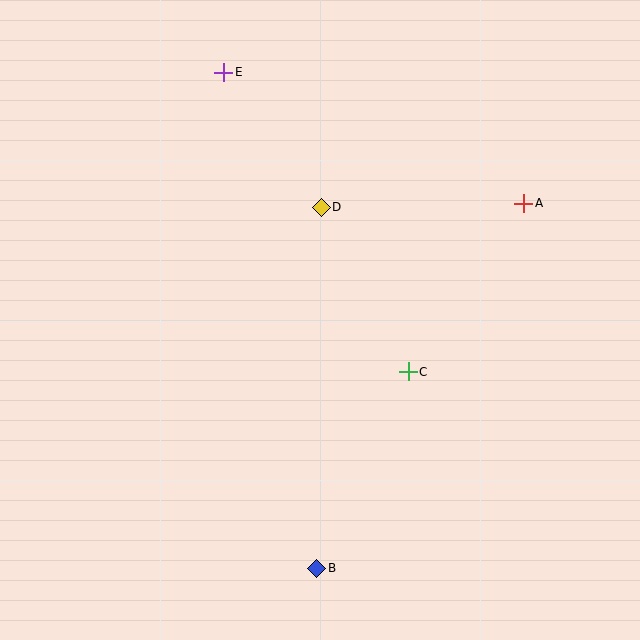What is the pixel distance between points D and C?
The distance between D and C is 186 pixels.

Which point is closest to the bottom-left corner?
Point B is closest to the bottom-left corner.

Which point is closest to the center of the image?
Point C at (408, 372) is closest to the center.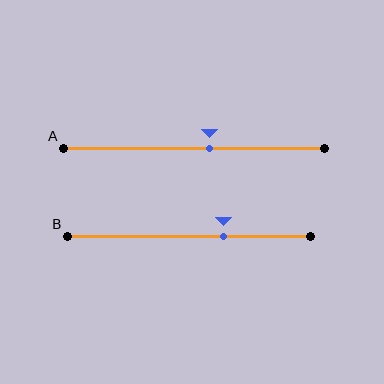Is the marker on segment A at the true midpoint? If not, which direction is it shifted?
No, the marker on segment A is shifted to the right by about 6% of the segment length.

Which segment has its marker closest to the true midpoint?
Segment A has its marker closest to the true midpoint.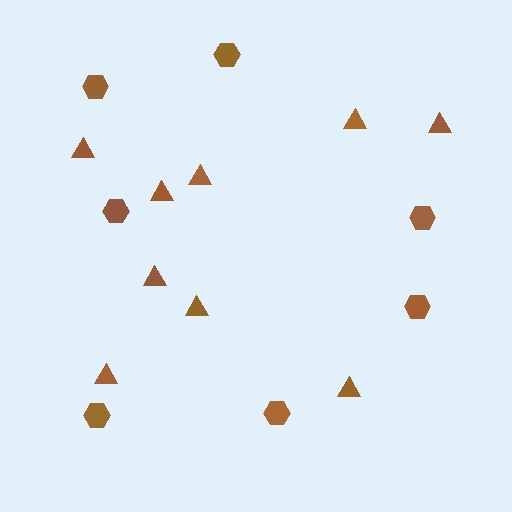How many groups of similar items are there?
There are 2 groups: one group of hexagons (7) and one group of triangles (9).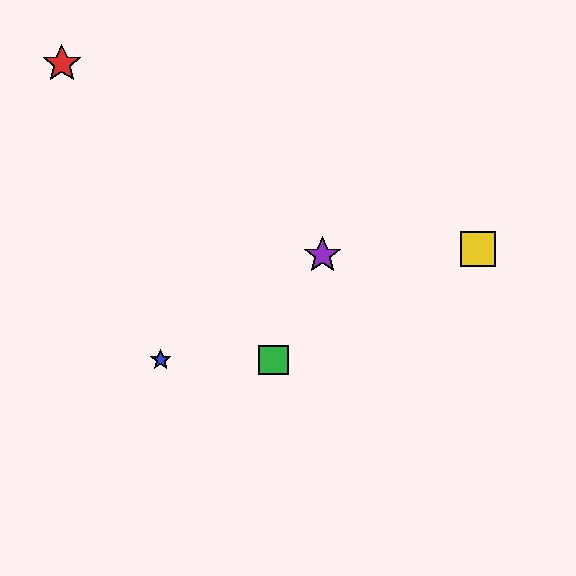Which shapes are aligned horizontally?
The blue star, the green square are aligned horizontally.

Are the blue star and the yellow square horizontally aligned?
No, the blue star is at y≈360 and the yellow square is at y≈249.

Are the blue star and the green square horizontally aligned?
Yes, both are at y≈360.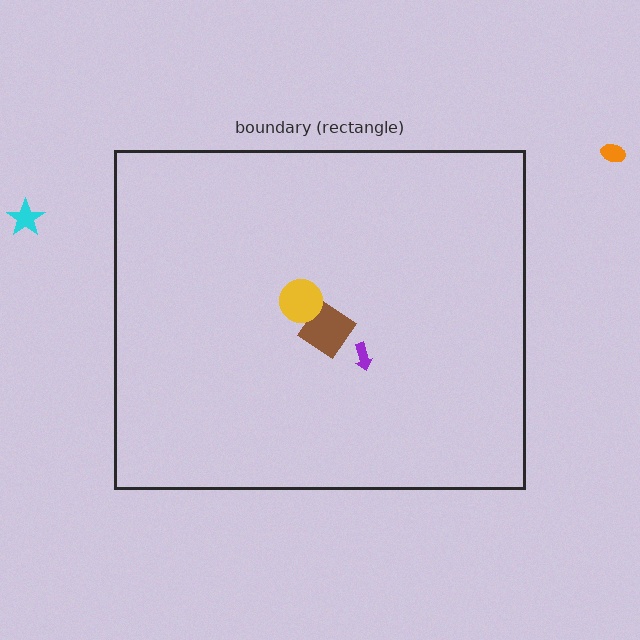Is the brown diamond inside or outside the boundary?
Inside.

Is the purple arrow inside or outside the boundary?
Inside.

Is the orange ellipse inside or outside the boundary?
Outside.